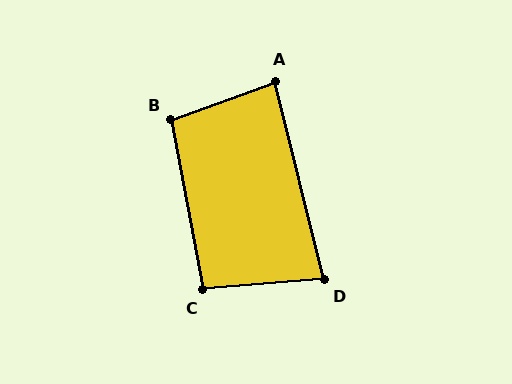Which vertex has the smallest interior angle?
D, at approximately 81 degrees.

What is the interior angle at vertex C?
Approximately 96 degrees (obtuse).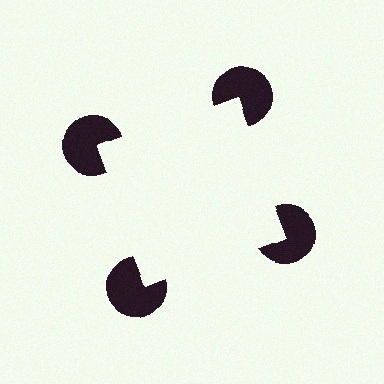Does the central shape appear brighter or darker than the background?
It typically appears slightly brighter than the background, even though no actual brightness change is drawn.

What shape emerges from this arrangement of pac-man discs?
An illusory square — its edges are inferred from the aligned wedge cuts in the pac-man discs, not physically drawn.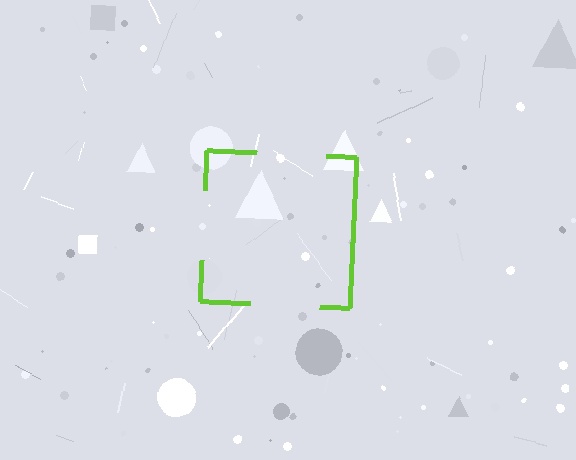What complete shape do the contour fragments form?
The contour fragments form a square.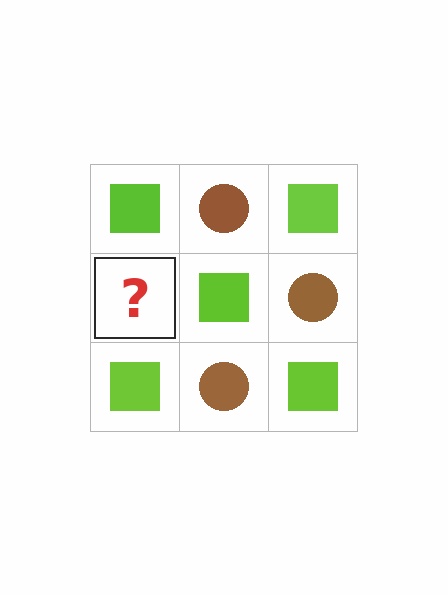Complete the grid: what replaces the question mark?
The question mark should be replaced with a brown circle.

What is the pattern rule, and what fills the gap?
The rule is that it alternates lime square and brown circle in a checkerboard pattern. The gap should be filled with a brown circle.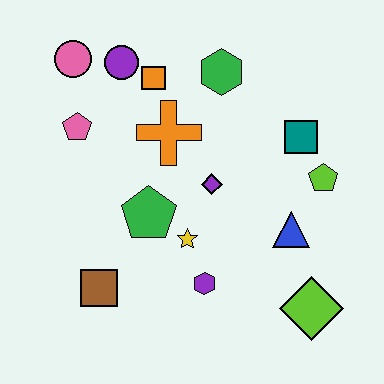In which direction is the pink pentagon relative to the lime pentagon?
The pink pentagon is to the left of the lime pentagon.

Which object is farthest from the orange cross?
The lime diamond is farthest from the orange cross.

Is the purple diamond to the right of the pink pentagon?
Yes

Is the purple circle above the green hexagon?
Yes